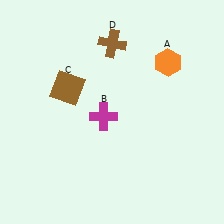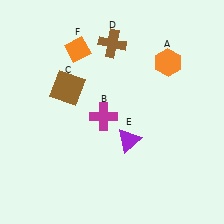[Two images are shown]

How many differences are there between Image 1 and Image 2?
There are 2 differences between the two images.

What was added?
A purple triangle (E), an orange diamond (F) were added in Image 2.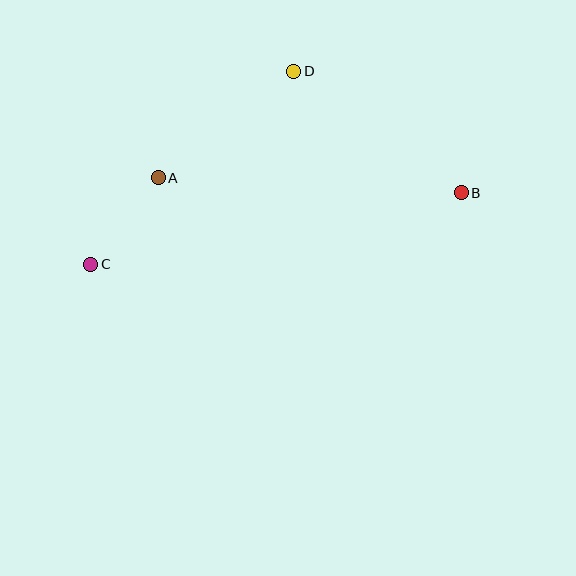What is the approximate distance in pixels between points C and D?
The distance between C and D is approximately 280 pixels.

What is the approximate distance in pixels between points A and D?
The distance between A and D is approximately 173 pixels.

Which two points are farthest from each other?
Points B and C are farthest from each other.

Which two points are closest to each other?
Points A and C are closest to each other.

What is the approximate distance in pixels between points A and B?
The distance between A and B is approximately 303 pixels.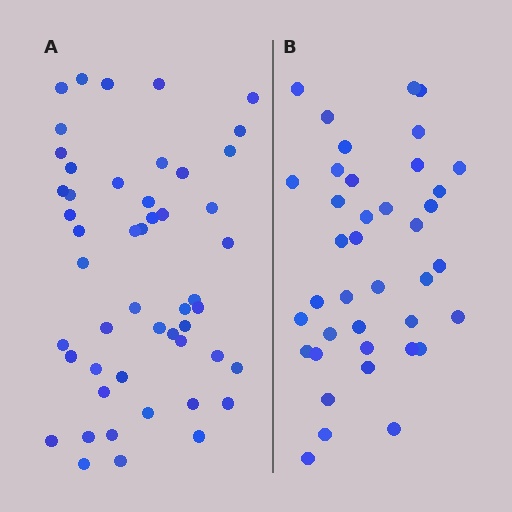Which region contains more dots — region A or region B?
Region A (the left region) has more dots.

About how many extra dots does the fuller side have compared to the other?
Region A has roughly 12 or so more dots than region B.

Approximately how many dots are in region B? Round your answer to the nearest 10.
About 40 dots. (The exact count is 39, which rounds to 40.)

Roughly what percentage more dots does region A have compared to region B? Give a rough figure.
About 30% more.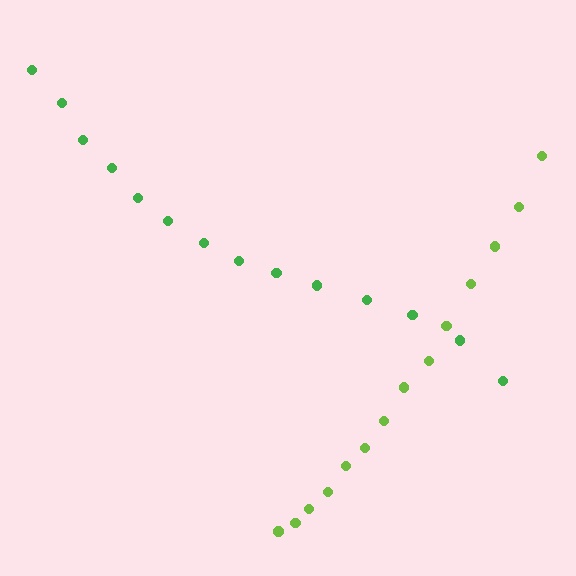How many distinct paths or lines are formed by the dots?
There are 2 distinct paths.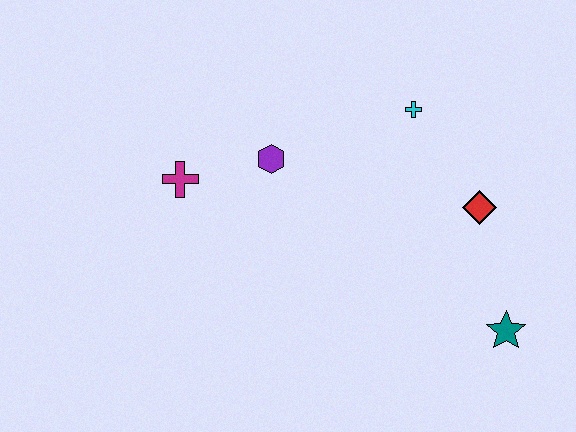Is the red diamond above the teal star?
Yes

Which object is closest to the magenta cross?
The purple hexagon is closest to the magenta cross.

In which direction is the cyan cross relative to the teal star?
The cyan cross is above the teal star.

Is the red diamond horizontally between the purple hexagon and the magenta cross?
No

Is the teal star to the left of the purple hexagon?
No